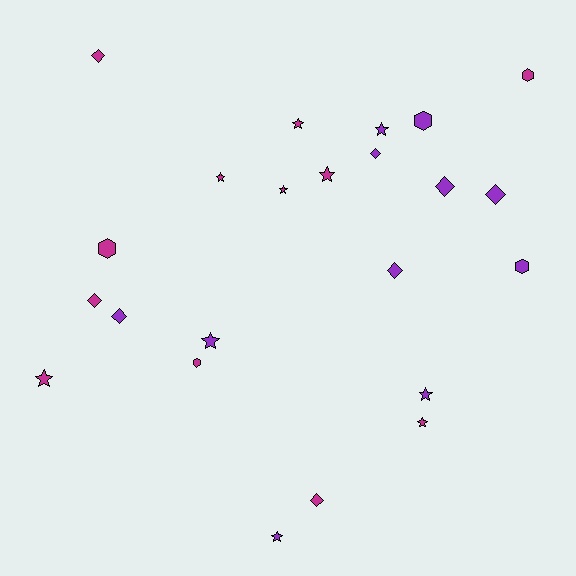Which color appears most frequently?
Magenta, with 12 objects.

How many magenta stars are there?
There are 6 magenta stars.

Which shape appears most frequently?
Star, with 10 objects.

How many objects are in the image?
There are 23 objects.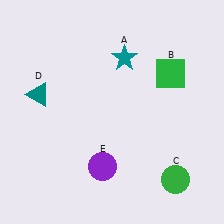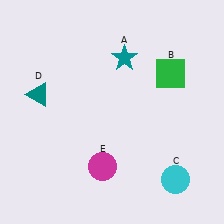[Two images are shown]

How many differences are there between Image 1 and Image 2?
There are 2 differences between the two images.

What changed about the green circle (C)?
In Image 1, C is green. In Image 2, it changed to cyan.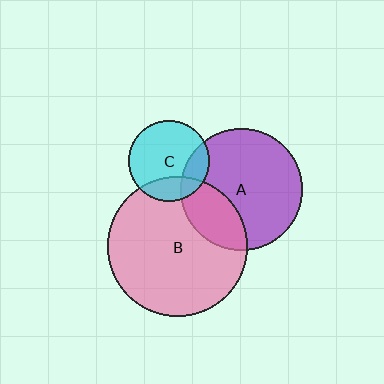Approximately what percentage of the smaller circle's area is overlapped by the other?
Approximately 25%.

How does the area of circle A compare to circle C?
Approximately 2.3 times.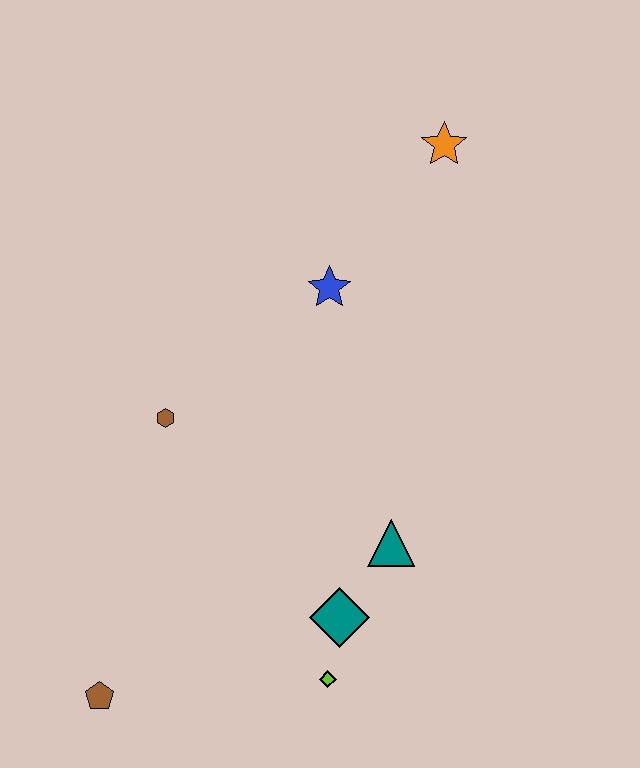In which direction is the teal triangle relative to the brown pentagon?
The teal triangle is to the right of the brown pentagon.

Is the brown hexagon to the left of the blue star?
Yes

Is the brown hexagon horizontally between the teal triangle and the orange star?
No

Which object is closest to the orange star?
The blue star is closest to the orange star.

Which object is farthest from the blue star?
The brown pentagon is farthest from the blue star.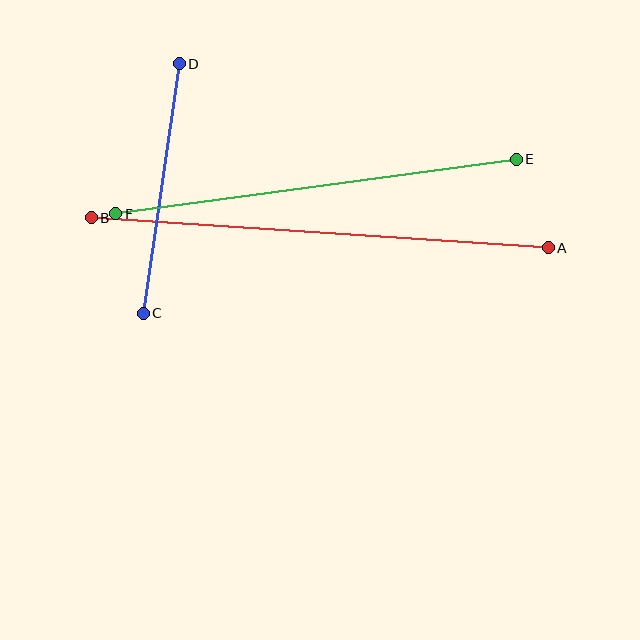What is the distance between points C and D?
The distance is approximately 252 pixels.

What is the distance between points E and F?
The distance is approximately 404 pixels.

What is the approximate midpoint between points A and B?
The midpoint is at approximately (320, 233) pixels.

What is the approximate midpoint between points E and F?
The midpoint is at approximately (316, 186) pixels.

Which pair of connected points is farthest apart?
Points A and B are farthest apart.